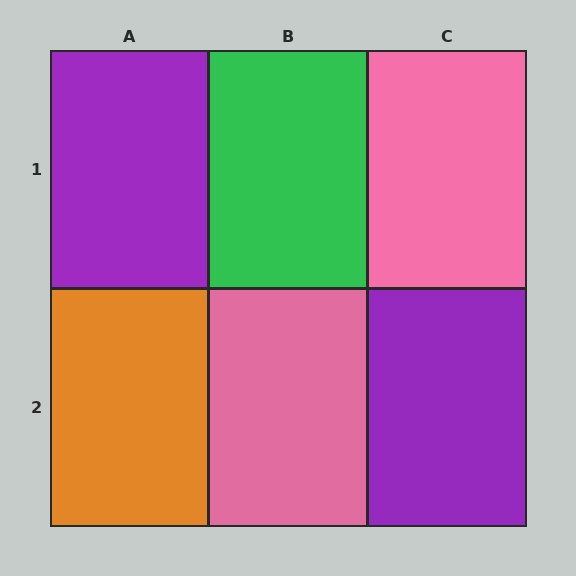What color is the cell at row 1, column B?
Green.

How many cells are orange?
1 cell is orange.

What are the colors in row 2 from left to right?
Orange, pink, purple.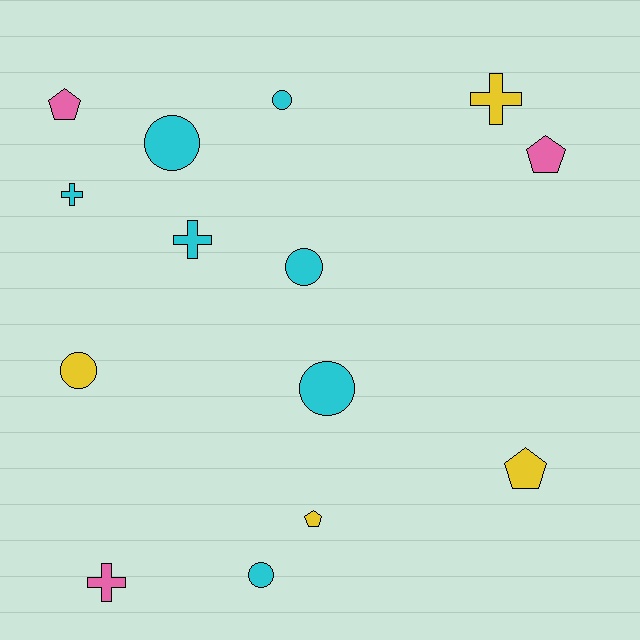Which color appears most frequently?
Cyan, with 7 objects.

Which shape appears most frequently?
Circle, with 6 objects.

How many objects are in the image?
There are 14 objects.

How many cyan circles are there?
There are 5 cyan circles.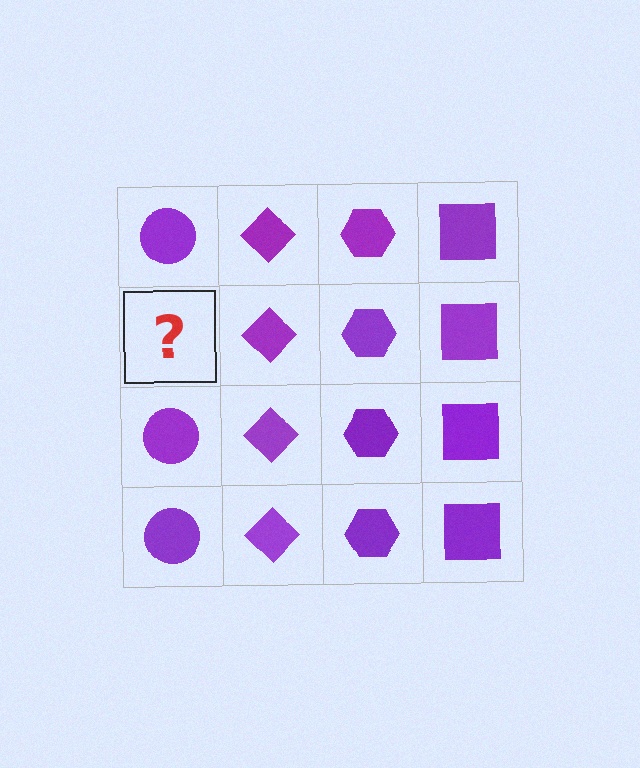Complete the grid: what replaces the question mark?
The question mark should be replaced with a purple circle.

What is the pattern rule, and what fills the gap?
The rule is that each column has a consistent shape. The gap should be filled with a purple circle.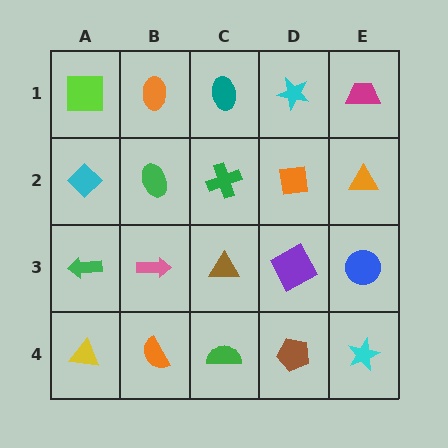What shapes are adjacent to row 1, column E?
An orange triangle (row 2, column E), a cyan star (row 1, column D).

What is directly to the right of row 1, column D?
A magenta trapezoid.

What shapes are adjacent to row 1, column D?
An orange square (row 2, column D), a teal ellipse (row 1, column C), a magenta trapezoid (row 1, column E).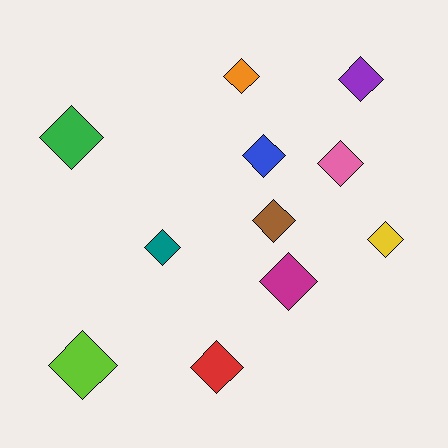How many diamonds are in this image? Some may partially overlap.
There are 11 diamonds.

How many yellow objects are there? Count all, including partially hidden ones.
There is 1 yellow object.